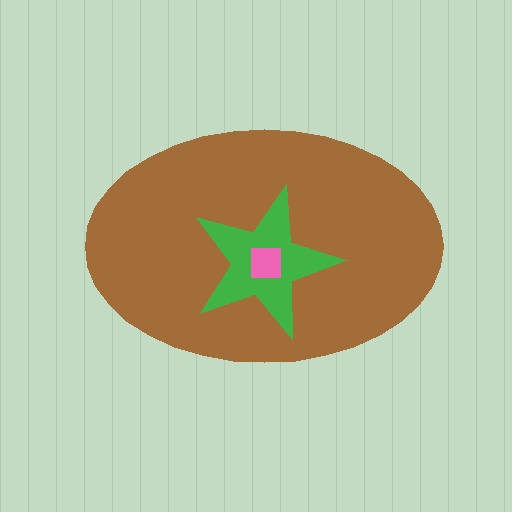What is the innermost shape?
The pink square.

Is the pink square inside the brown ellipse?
Yes.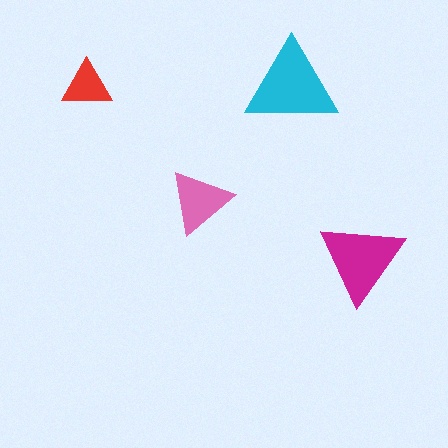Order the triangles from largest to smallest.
the cyan one, the magenta one, the pink one, the red one.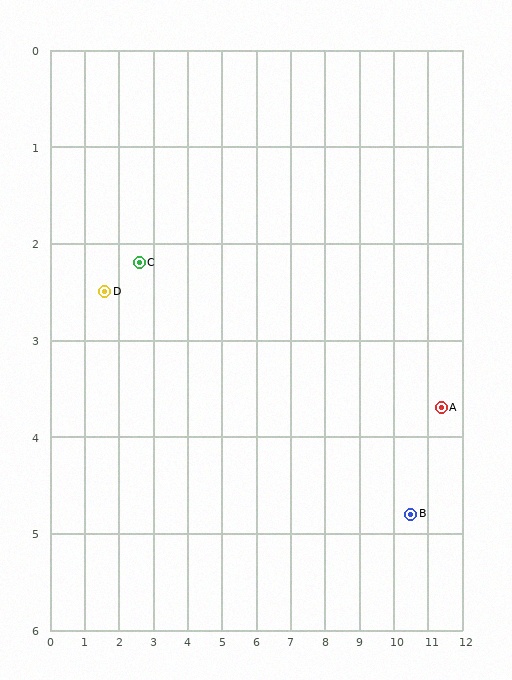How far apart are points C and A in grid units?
Points C and A are about 8.9 grid units apart.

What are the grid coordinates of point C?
Point C is at approximately (2.6, 2.2).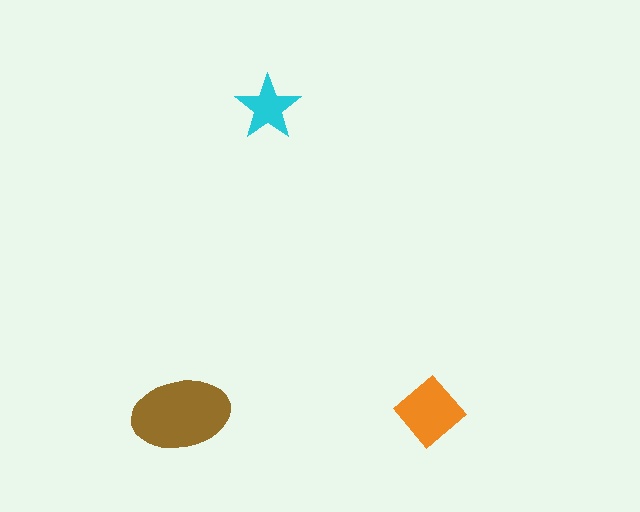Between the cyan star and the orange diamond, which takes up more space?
The orange diamond.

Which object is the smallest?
The cyan star.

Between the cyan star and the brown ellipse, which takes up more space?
The brown ellipse.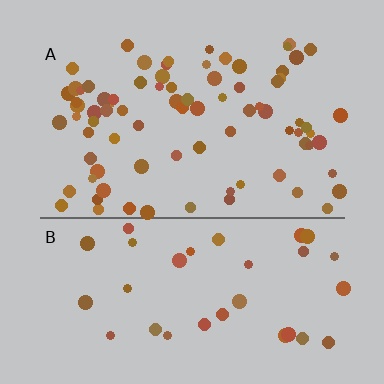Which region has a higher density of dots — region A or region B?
A (the top).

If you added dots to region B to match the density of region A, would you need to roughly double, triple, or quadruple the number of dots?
Approximately double.